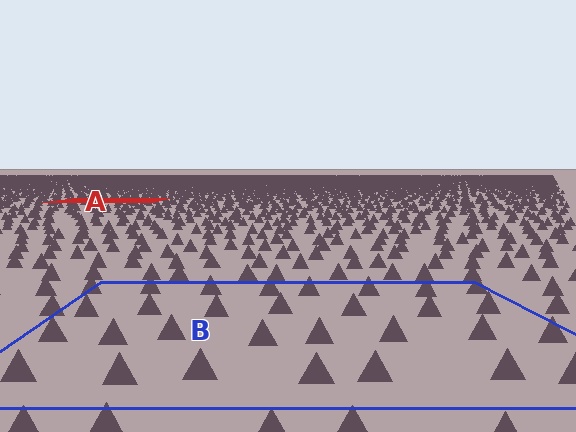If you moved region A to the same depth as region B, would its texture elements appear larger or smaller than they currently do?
They would appear larger. At a closer depth, the same texture elements are projected at a bigger on-screen size.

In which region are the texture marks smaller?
The texture marks are smaller in region A, because it is farther away.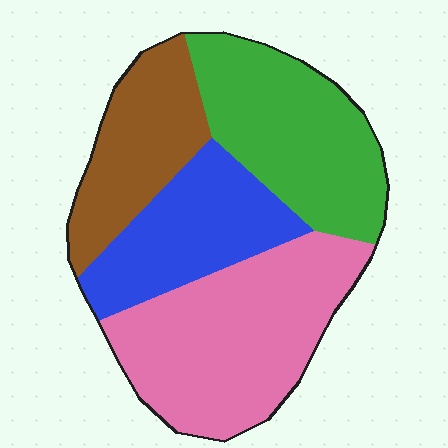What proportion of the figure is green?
Green covers roughly 25% of the figure.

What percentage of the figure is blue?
Blue takes up about one fifth (1/5) of the figure.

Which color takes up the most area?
Pink, at roughly 35%.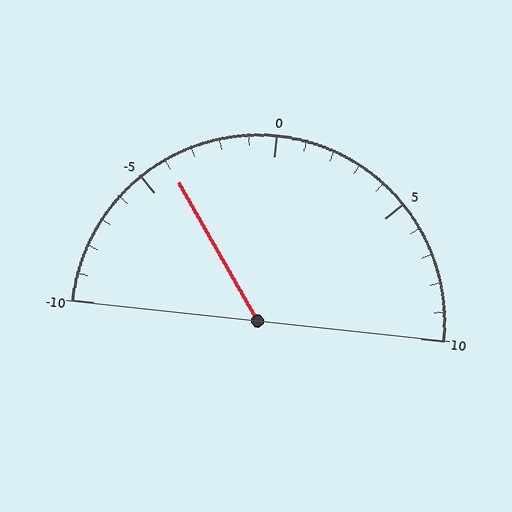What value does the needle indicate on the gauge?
The needle indicates approximately -4.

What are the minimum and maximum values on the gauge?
The gauge ranges from -10 to 10.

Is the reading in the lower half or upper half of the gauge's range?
The reading is in the lower half of the range (-10 to 10).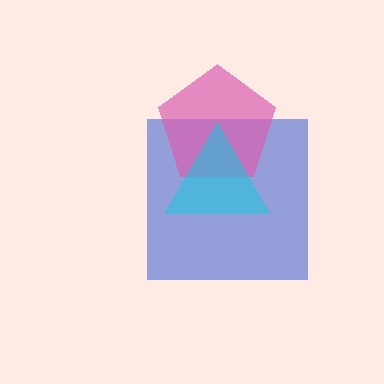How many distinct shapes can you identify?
There are 3 distinct shapes: a blue square, a pink pentagon, a cyan triangle.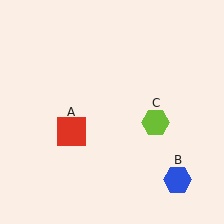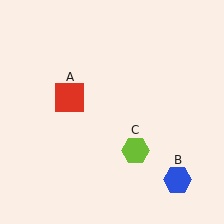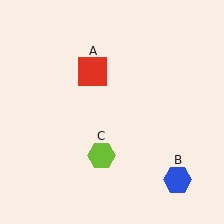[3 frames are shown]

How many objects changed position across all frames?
2 objects changed position: red square (object A), lime hexagon (object C).